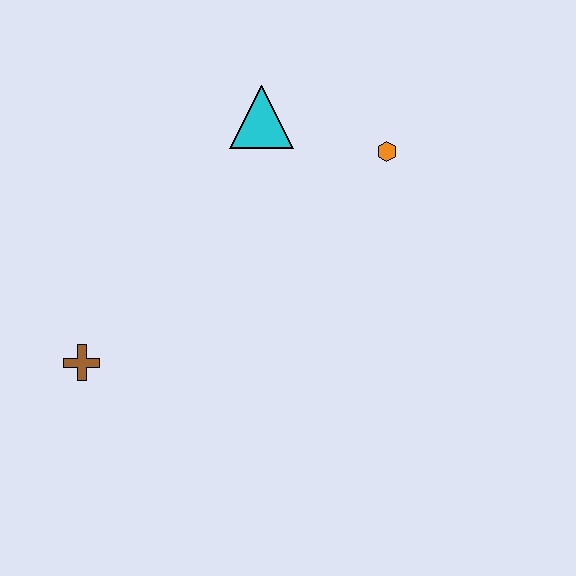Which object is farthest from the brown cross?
The orange hexagon is farthest from the brown cross.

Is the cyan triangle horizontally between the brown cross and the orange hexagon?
Yes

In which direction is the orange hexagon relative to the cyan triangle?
The orange hexagon is to the right of the cyan triangle.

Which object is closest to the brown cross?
The cyan triangle is closest to the brown cross.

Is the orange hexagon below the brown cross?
No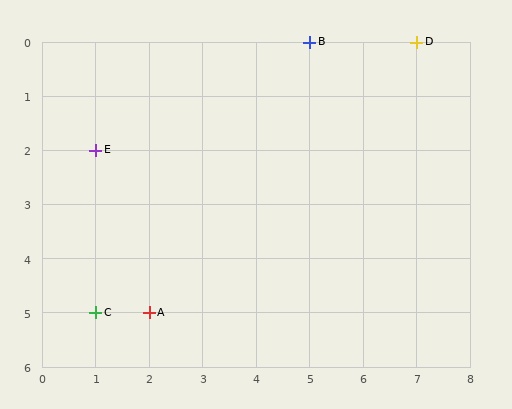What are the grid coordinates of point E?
Point E is at grid coordinates (1, 2).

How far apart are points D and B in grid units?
Points D and B are 2 columns apart.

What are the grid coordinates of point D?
Point D is at grid coordinates (7, 0).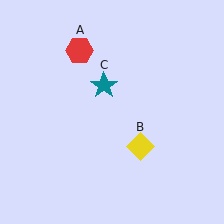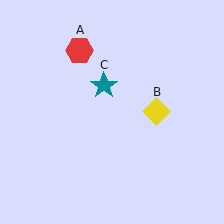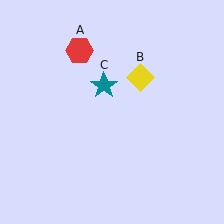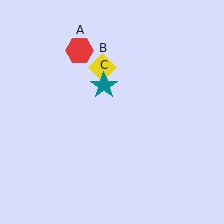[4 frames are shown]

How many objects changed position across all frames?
1 object changed position: yellow diamond (object B).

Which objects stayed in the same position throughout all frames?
Red hexagon (object A) and teal star (object C) remained stationary.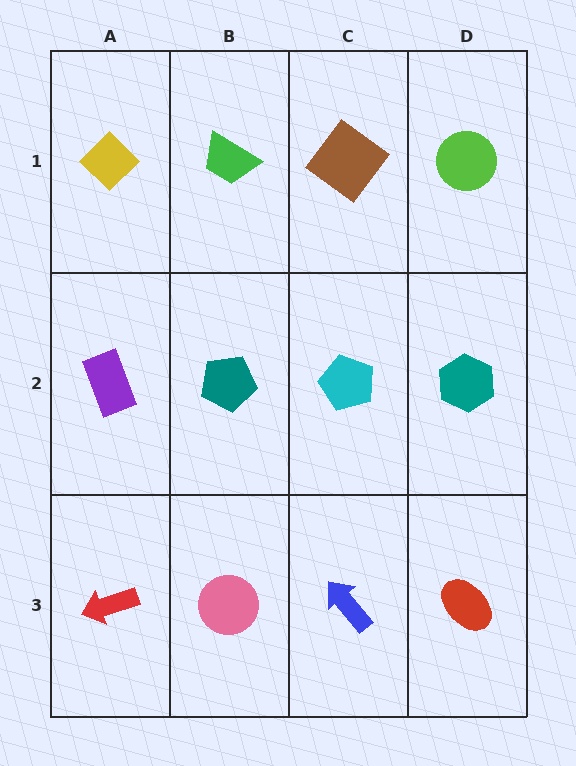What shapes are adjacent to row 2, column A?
A yellow diamond (row 1, column A), a red arrow (row 3, column A), a teal pentagon (row 2, column B).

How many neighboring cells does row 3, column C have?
3.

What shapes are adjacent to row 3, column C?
A cyan pentagon (row 2, column C), a pink circle (row 3, column B), a red ellipse (row 3, column D).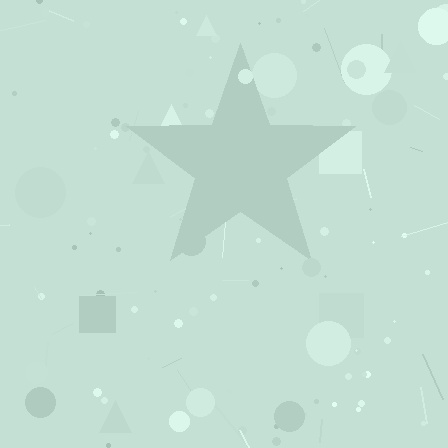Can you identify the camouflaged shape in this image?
The camouflaged shape is a star.